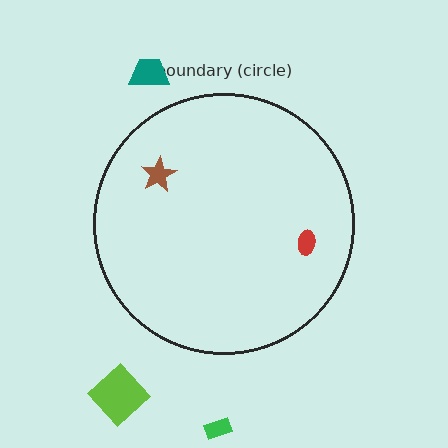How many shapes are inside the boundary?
2 inside, 3 outside.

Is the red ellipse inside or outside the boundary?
Inside.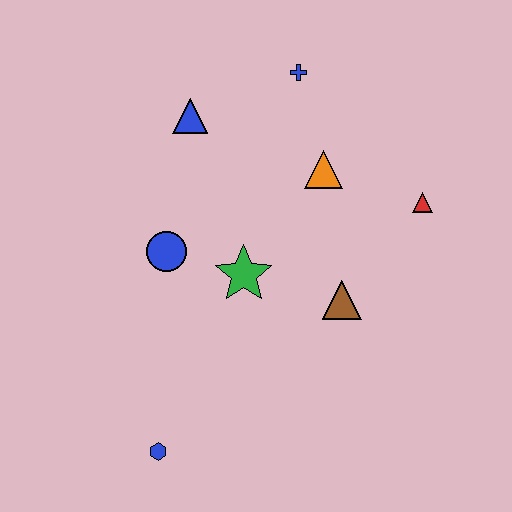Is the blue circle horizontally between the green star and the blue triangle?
No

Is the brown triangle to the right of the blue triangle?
Yes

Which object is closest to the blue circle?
The green star is closest to the blue circle.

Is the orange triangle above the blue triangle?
No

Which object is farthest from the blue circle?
The red triangle is farthest from the blue circle.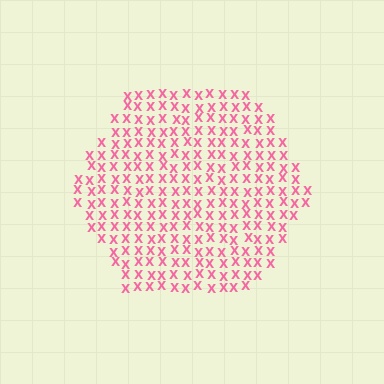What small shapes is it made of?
It is made of small letter X's.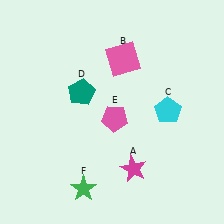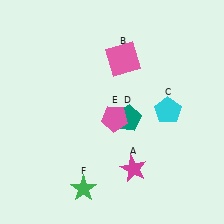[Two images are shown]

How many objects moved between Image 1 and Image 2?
1 object moved between the two images.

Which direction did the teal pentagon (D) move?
The teal pentagon (D) moved right.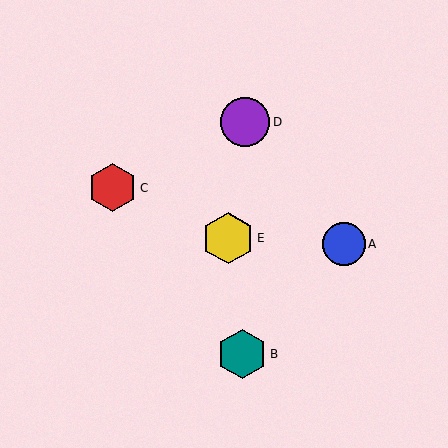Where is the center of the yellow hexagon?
The center of the yellow hexagon is at (228, 238).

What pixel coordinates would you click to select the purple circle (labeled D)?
Click at (245, 122) to select the purple circle D.